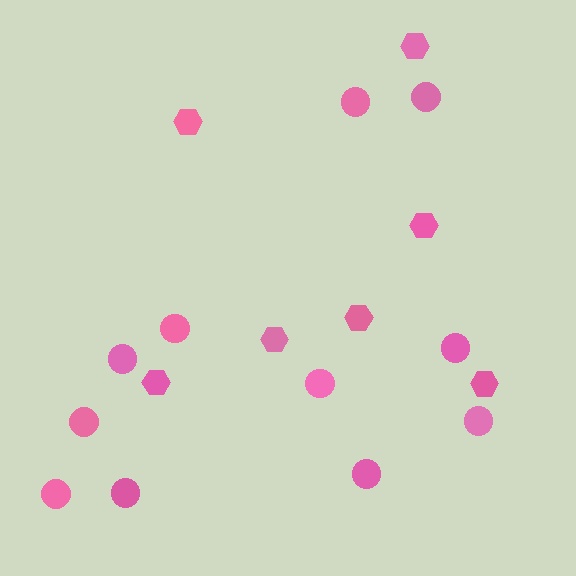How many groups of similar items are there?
There are 2 groups: one group of hexagons (7) and one group of circles (11).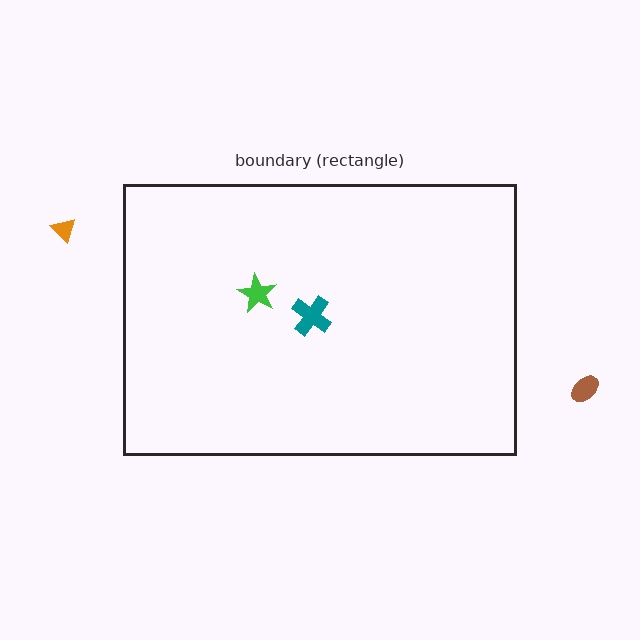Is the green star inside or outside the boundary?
Inside.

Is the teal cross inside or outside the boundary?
Inside.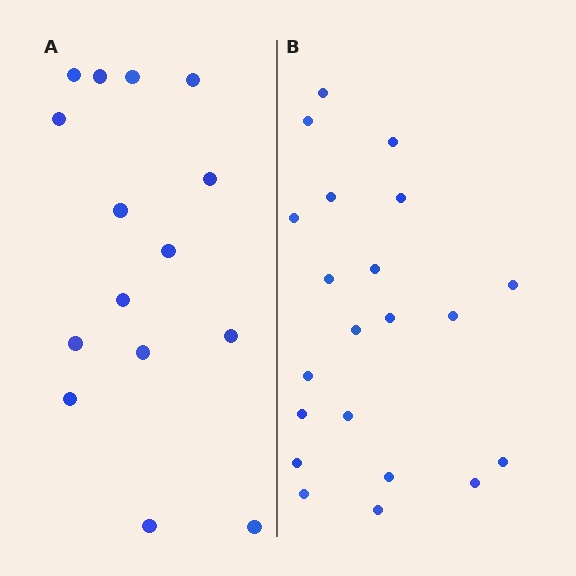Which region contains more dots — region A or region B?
Region B (the right region) has more dots.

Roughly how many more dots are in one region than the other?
Region B has about 6 more dots than region A.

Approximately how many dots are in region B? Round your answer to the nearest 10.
About 20 dots. (The exact count is 21, which rounds to 20.)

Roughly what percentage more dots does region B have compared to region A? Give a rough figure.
About 40% more.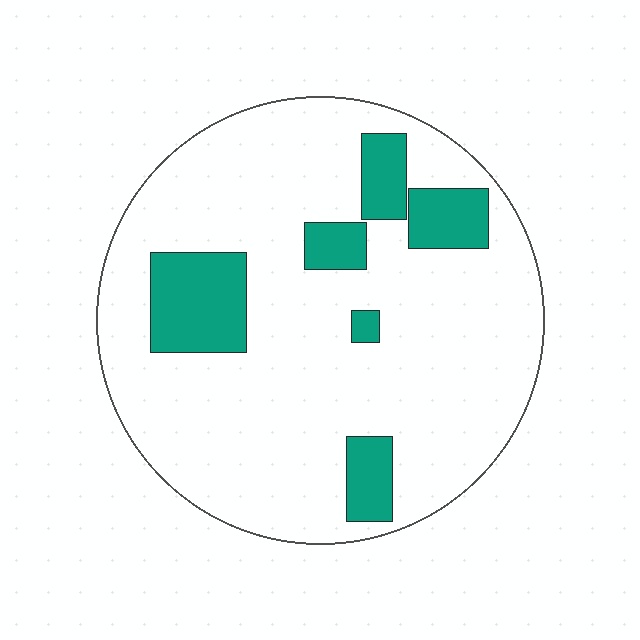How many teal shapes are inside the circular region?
6.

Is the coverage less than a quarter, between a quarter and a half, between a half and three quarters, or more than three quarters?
Less than a quarter.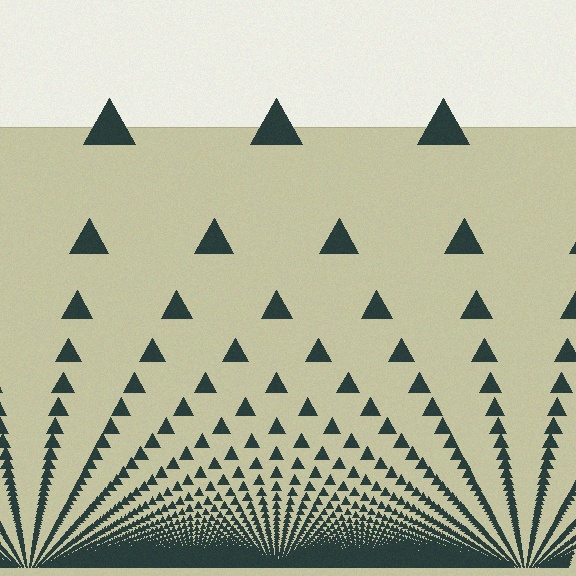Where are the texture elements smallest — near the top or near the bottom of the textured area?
Near the bottom.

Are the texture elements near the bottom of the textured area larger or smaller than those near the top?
Smaller. The gradient is inverted — elements near the bottom are smaller and denser.